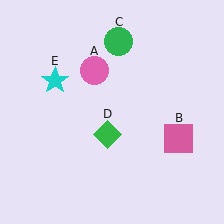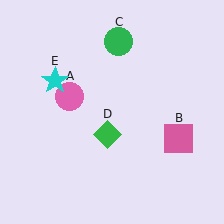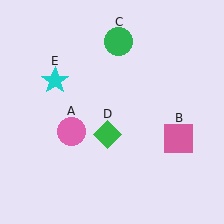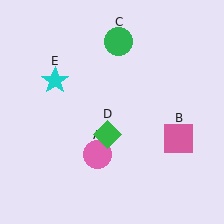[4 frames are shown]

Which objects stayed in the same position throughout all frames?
Pink square (object B) and green circle (object C) and green diamond (object D) and cyan star (object E) remained stationary.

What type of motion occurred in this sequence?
The pink circle (object A) rotated counterclockwise around the center of the scene.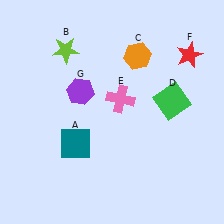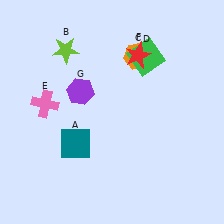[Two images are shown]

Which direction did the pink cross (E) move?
The pink cross (E) moved left.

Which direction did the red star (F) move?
The red star (F) moved left.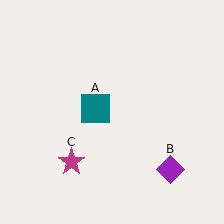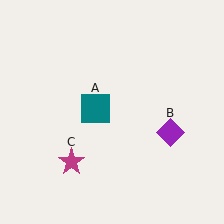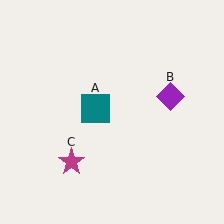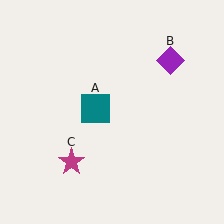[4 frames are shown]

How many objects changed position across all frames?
1 object changed position: purple diamond (object B).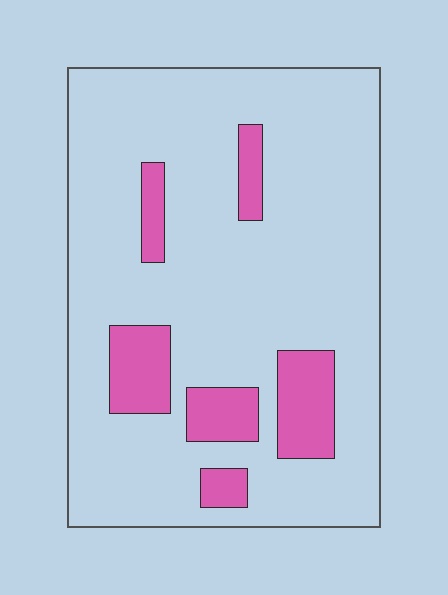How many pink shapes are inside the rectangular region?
6.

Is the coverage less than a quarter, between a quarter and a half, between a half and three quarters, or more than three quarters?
Less than a quarter.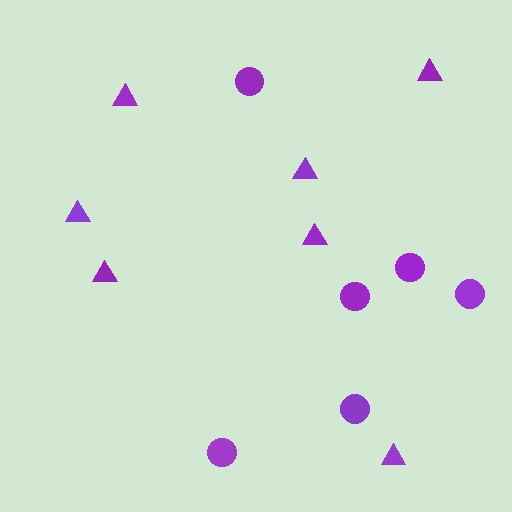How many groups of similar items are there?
There are 2 groups: one group of circles (6) and one group of triangles (7).